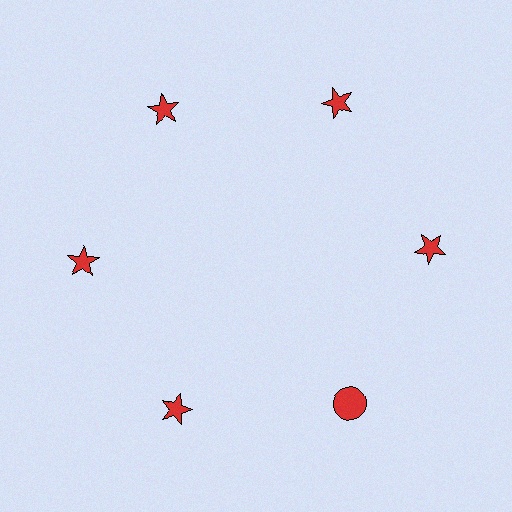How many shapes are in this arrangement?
There are 6 shapes arranged in a ring pattern.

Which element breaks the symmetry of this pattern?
The red circle at roughly the 5 o'clock position breaks the symmetry. All other shapes are red stars.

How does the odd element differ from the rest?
It has a different shape: circle instead of star.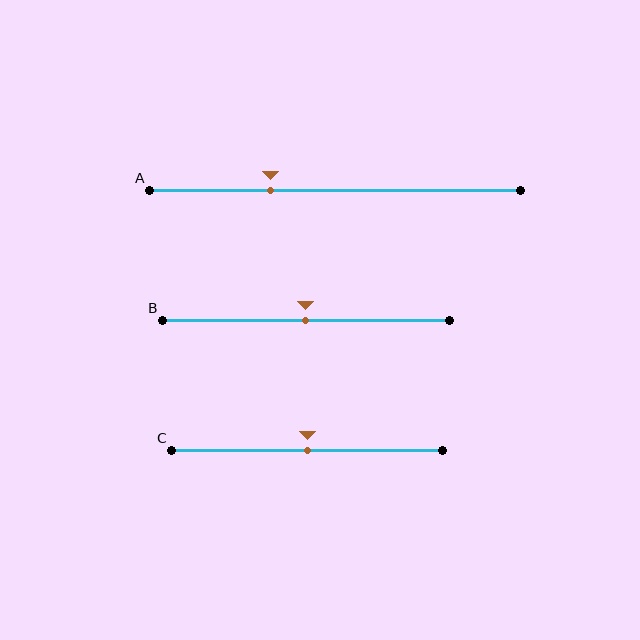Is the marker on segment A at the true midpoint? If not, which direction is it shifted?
No, the marker on segment A is shifted to the left by about 18% of the segment length.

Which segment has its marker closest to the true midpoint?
Segment B has its marker closest to the true midpoint.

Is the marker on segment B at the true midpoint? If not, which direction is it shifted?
Yes, the marker on segment B is at the true midpoint.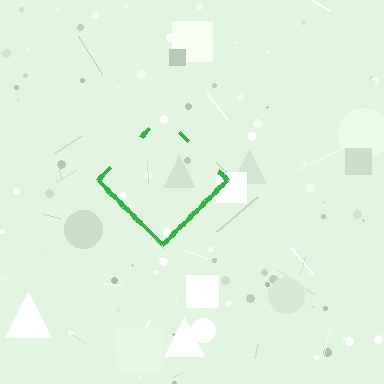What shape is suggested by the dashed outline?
The dashed outline suggests a diamond.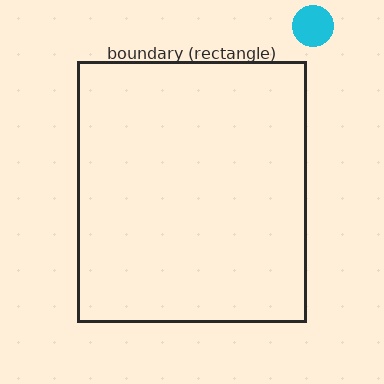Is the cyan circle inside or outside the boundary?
Outside.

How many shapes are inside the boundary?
0 inside, 1 outside.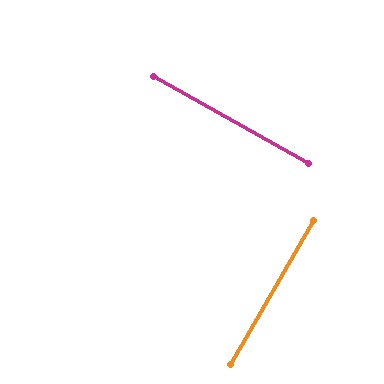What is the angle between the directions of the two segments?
Approximately 89 degrees.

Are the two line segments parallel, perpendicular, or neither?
Perpendicular — they meet at approximately 89°.